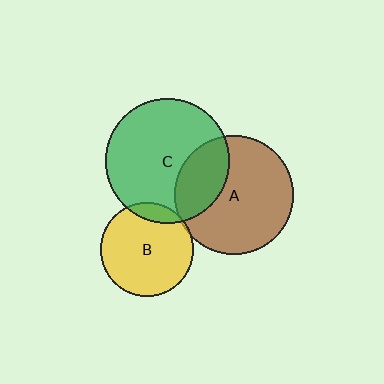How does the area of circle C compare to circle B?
Approximately 1.8 times.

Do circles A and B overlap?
Yes.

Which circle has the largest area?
Circle C (green).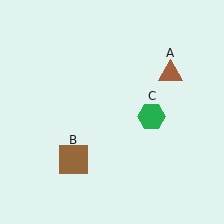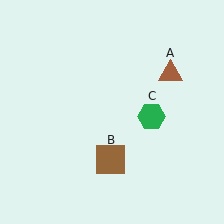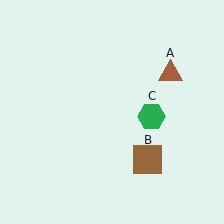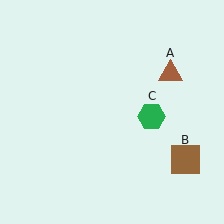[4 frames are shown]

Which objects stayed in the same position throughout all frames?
Brown triangle (object A) and green hexagon (object C) remained stationary.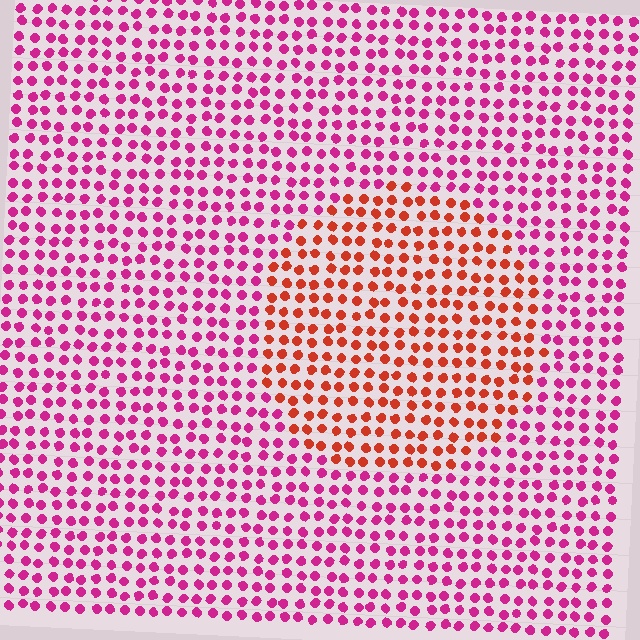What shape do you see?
I see a circle.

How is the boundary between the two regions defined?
The boundary is defined purely by a slight shift in hue (about 45 degrees). Spacing, size, and orientation are identical on both sides.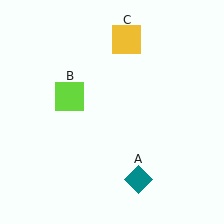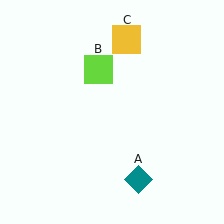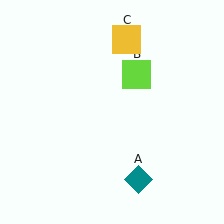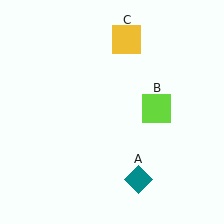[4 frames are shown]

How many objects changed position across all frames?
1 object changed position: lime square (object B).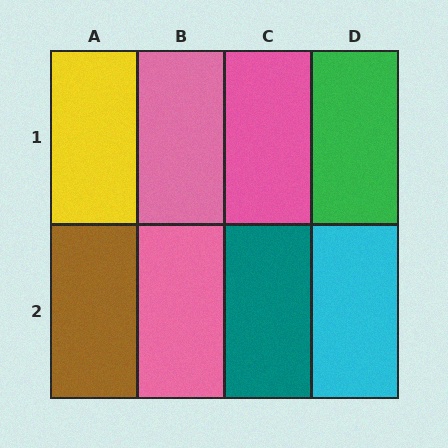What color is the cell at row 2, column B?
Pink.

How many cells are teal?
1 cell is teal.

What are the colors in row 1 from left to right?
Yellow, pink, pink, green.